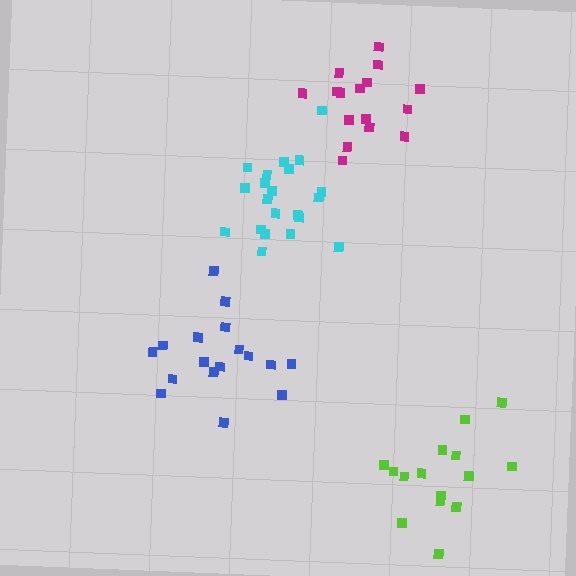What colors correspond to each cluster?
The clusters are colored: magenta, blue, cyan, lime.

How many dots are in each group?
Group 1: 16 dots, Group 2: 17 dots, Group 3: 21 dots, Group 4: 15 dots (69 total).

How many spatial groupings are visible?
There are 4 spatial groupings.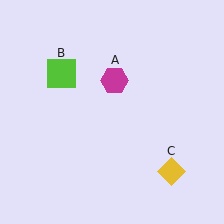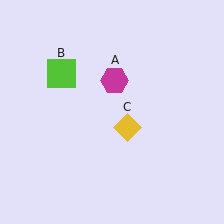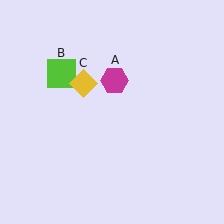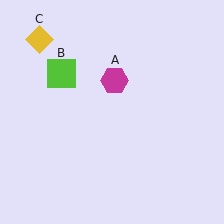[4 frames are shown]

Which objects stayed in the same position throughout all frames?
Magenta hexagon (object A) and lime square (object B) remained stationary.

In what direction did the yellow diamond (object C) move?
The yellow diamond (object C) moved up and to the left.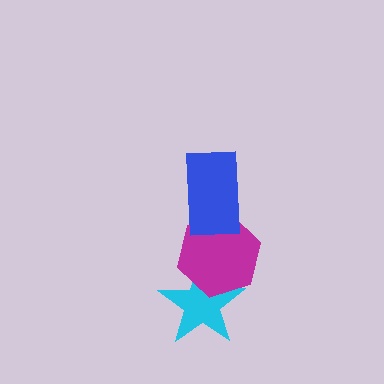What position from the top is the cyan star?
The cyan star is 3rd from the top.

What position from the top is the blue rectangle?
The blue rectangle is 1st from the top.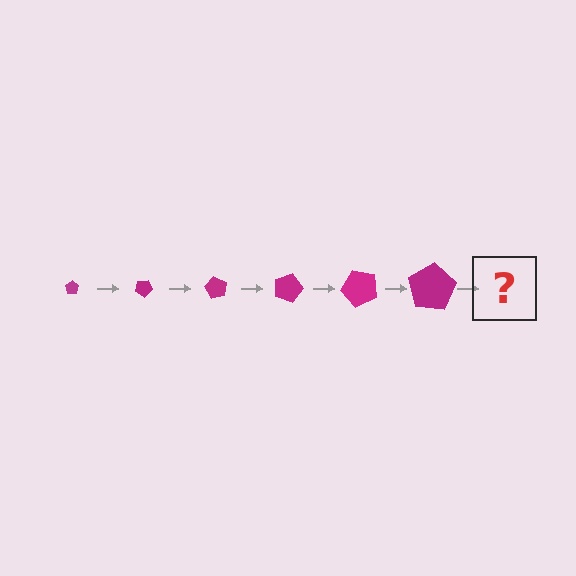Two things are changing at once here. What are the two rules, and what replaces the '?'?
The two rules are that the pentagon grows larger each step and it rotates 30 degrees each step. The '?' should be a pentagon, larger than the previous one and rotated 180 degrees from the start.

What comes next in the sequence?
The next element should be a pentagon, larger than the previous one and rotated 180 degrees from the start.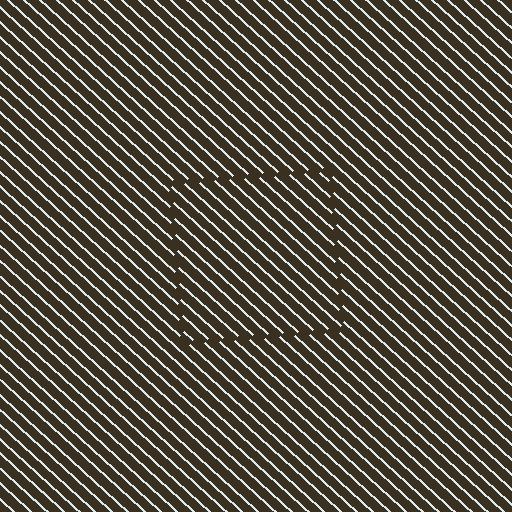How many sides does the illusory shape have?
4 sides — the line-ends trace a square.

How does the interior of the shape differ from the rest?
The interior of the shape contains the same grating, shifted by half a period — the contour is defined by the phase discontinuity where line-ends from the inner and outer gratings abut.